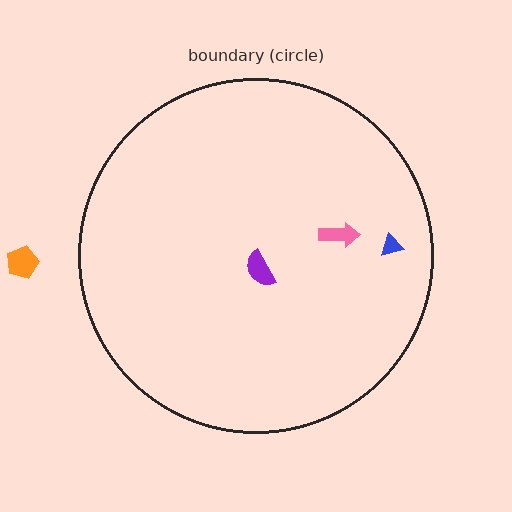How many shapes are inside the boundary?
3 inside, 1 outside.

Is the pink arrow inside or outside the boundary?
Inside.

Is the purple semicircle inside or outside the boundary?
Inside.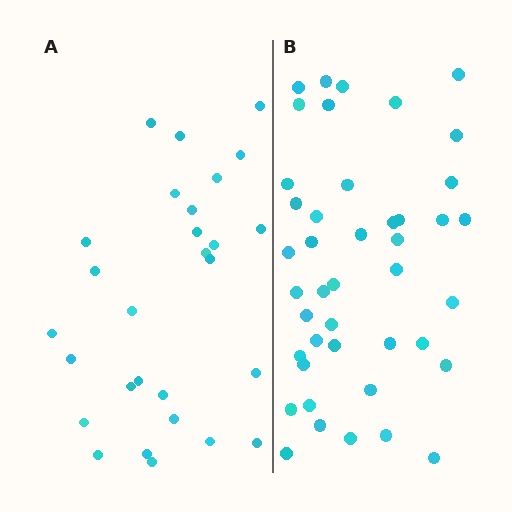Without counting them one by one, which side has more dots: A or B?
Region B (the right region) has more dots.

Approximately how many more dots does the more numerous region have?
Region B has approximately 15 more dots than region A.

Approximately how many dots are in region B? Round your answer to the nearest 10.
About 40 dots. (The exact count is 43, which rounds to 40.)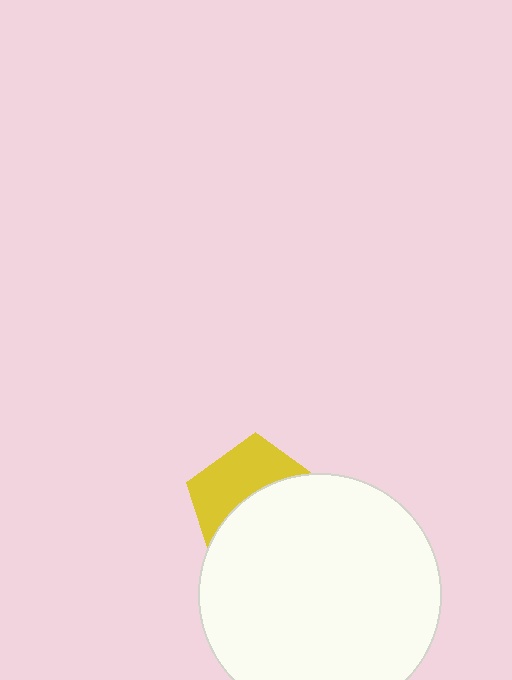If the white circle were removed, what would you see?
You would see the complete yellow pentagon.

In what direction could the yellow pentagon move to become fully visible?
The yellow pentagon could move up. That would shift it out from behind the white circle entirely.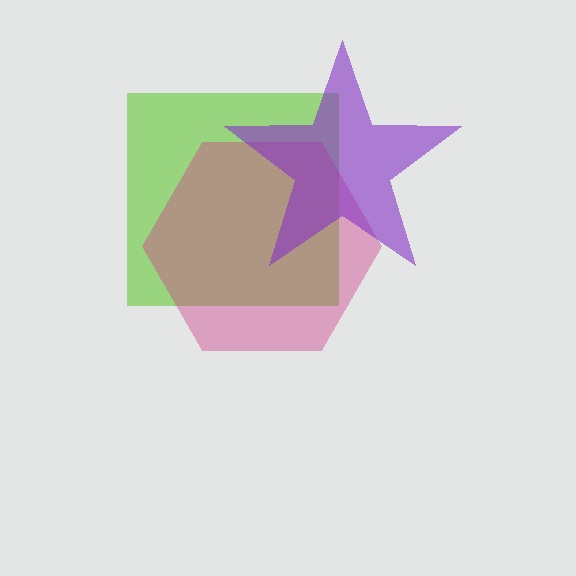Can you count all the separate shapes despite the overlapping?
Yes, there are 3 separate shapes.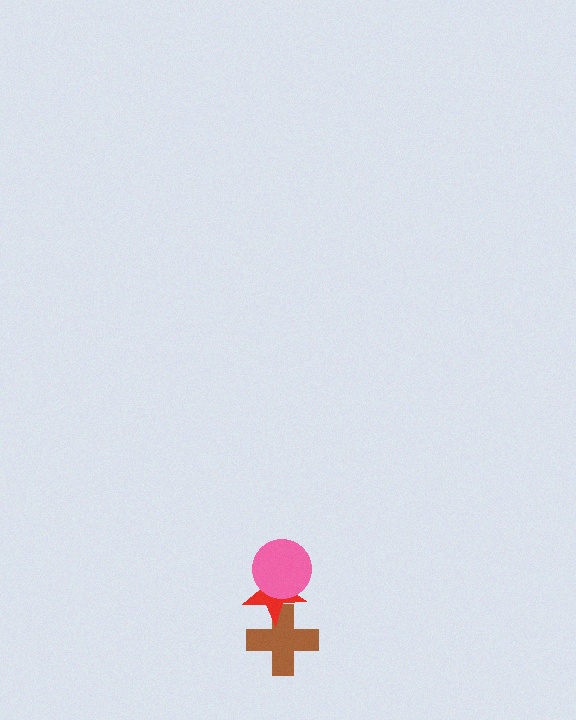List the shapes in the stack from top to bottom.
From top to bottom: the pink circle, the red star, the brown cross.